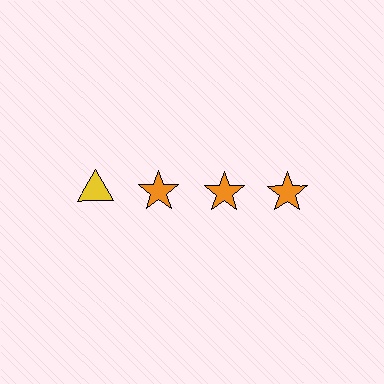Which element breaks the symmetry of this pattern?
The yellow triangle in the top row, leftmost column breaks the symmetry. All other shapes are orange stars.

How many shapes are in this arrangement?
There are 4 shapes arranged in a grid pattern.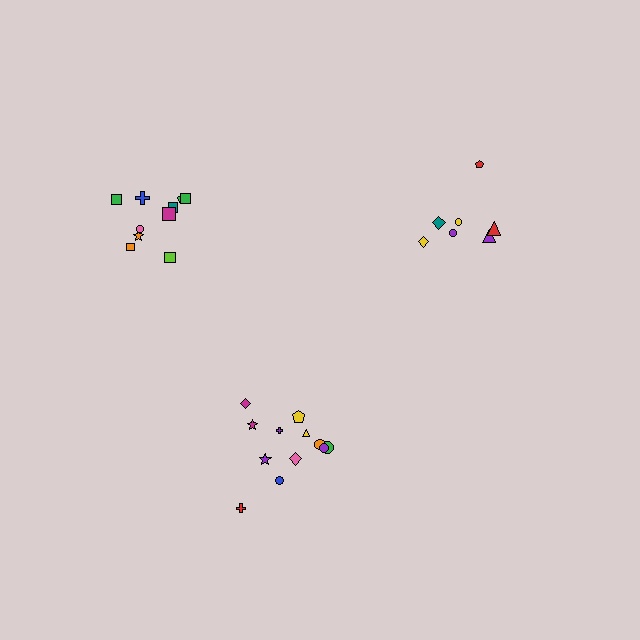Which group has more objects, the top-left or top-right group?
The top-left group.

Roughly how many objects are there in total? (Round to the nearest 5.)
Roughly 30 objects in total.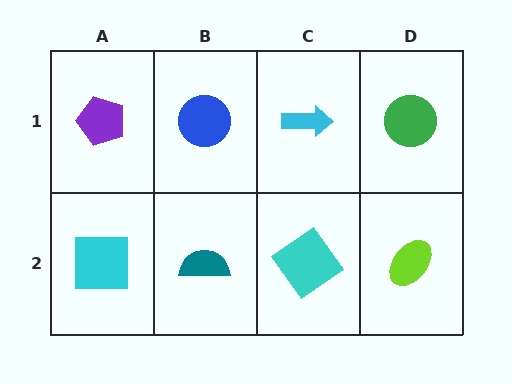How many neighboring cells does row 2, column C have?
3.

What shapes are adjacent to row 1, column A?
A cyan square (row 2, column A), a blue circle (row 1, column B).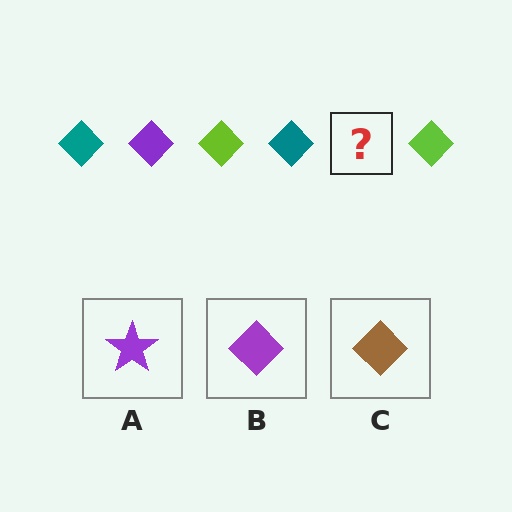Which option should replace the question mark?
Option B.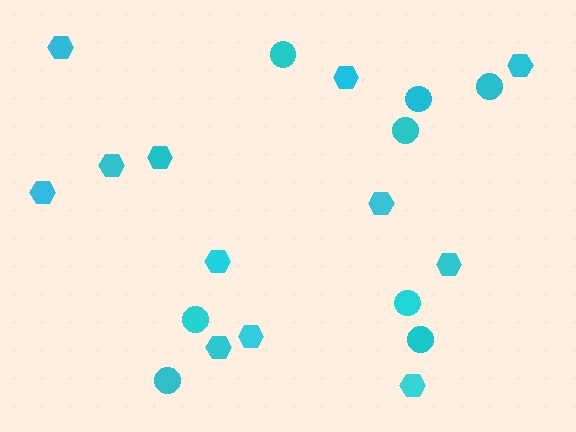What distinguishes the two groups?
There are 2 groups: one group of hexagons (12) and one group of circles (8).